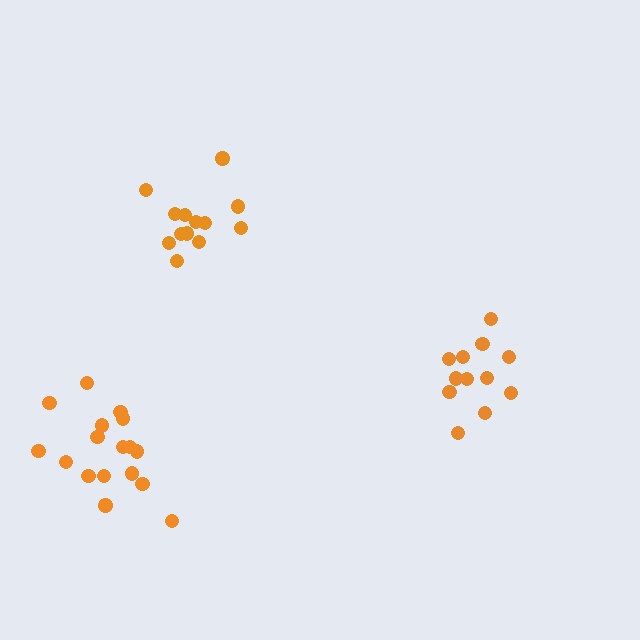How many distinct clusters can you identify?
There are 3 distinct clusters.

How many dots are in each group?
Group 1: 13 dots, Group 2: 12 dots, Group 3: 17 dots (42 total).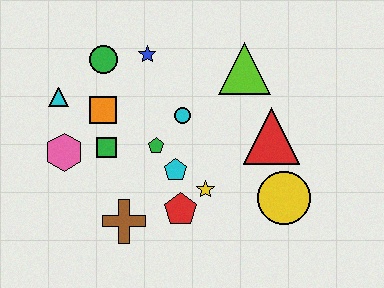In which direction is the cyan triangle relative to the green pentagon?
The cyan triangle is to the left of the green pentagon.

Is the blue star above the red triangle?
Yes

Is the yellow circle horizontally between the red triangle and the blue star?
No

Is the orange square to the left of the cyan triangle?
No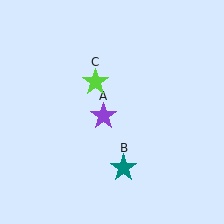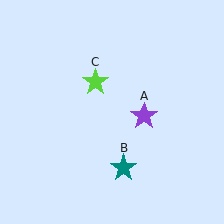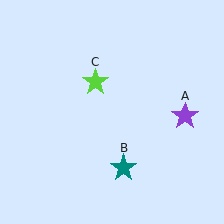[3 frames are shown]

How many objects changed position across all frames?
1 object changed position: purple star (object A).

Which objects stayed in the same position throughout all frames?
Teal star (object B) and lime star (object C) remained stationary.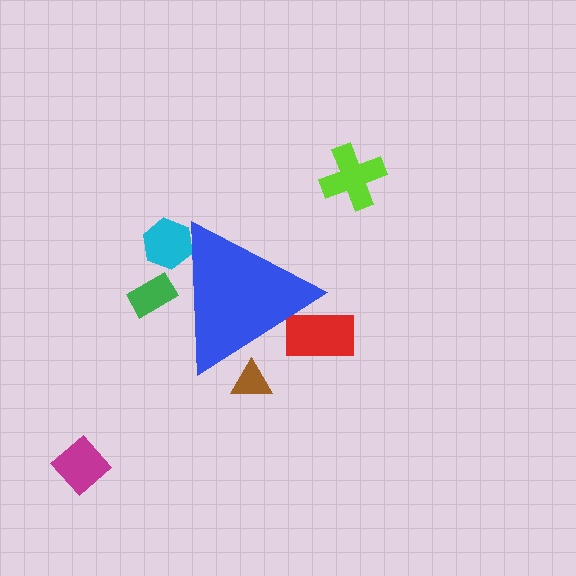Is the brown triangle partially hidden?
Yes, the brown triangle is partially hidden behind the blue triangle.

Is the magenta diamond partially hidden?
No, the magenta diamond is fully visible.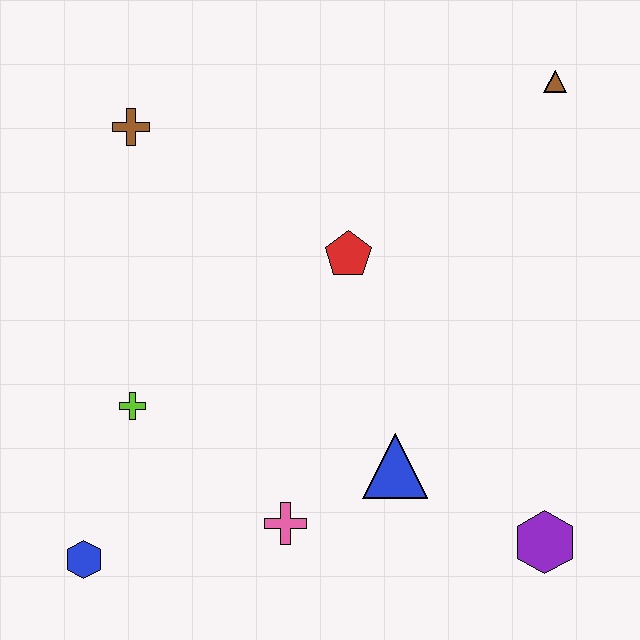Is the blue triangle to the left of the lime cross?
No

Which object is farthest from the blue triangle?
The brown cross is farthest from the blue triangle.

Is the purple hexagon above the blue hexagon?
Yes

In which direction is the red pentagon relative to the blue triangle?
The red pentagon is above the blue triangle.